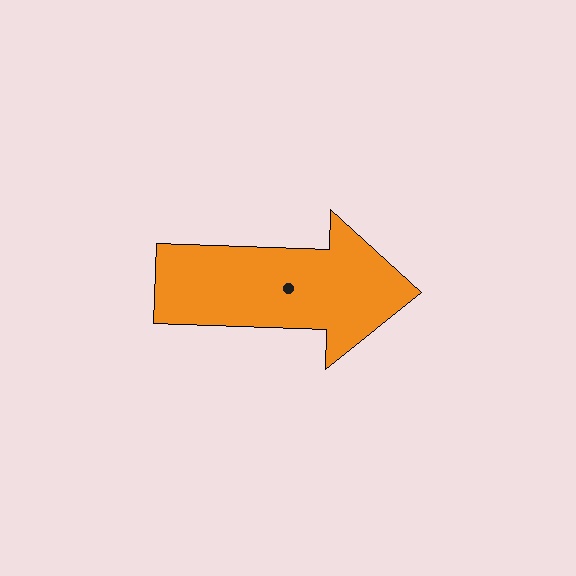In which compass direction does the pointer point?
East.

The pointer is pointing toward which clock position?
Roughly 3 o'clock.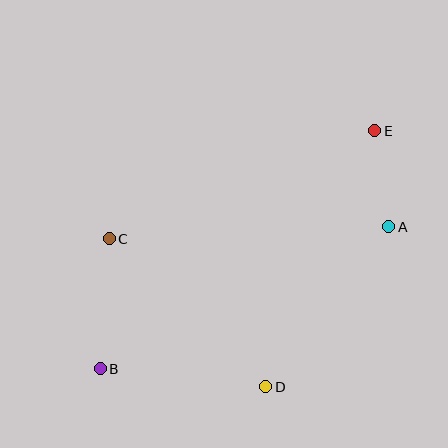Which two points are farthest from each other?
Points B and E are farthest from each other.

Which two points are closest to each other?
Points A and E are closest to each other.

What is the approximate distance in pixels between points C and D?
The distance between C and D is approximately 216 pixels.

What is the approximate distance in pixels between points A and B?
The distance between A and B is approximately 322 pixels.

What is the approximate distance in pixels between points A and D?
The distance between A and D is approximately 202 pixels.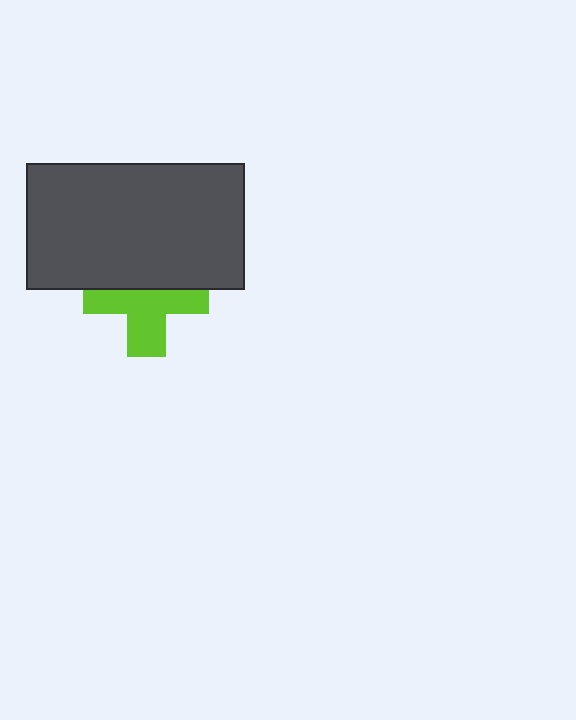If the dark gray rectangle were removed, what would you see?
You would see the complete lime cross.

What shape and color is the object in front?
The object in front is a dark gray rectangle.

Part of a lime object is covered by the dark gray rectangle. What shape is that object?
It is a cross.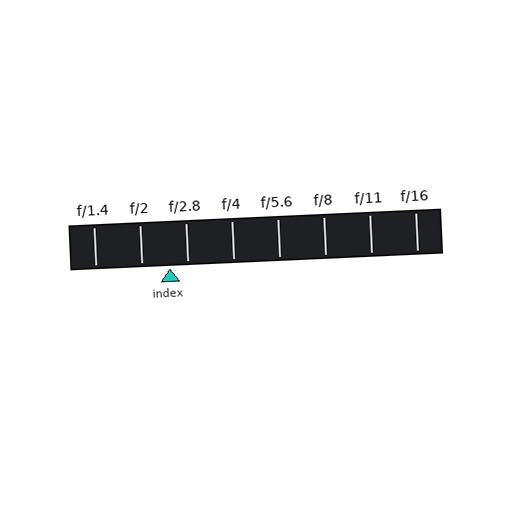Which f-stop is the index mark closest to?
The index mark is closest to f/2.8.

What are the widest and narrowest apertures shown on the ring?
The widest aperture shown is f/1.4 and the narrowest is f/16.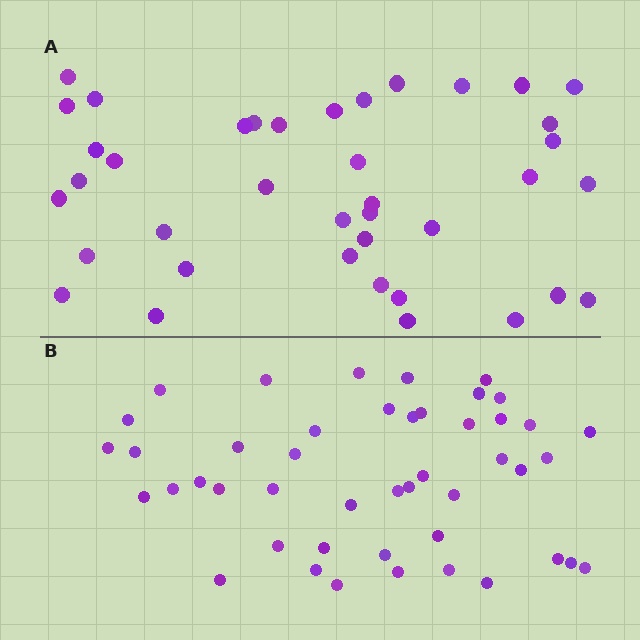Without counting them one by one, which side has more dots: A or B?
Region B (the bottom region) has more dots.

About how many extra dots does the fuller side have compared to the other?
Region B has roughly 8 or so more dots than region A.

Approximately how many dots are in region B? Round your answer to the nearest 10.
About 50 dots. (The exact count is 46, which rounds to 50.)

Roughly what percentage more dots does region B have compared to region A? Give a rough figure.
About 20% more.